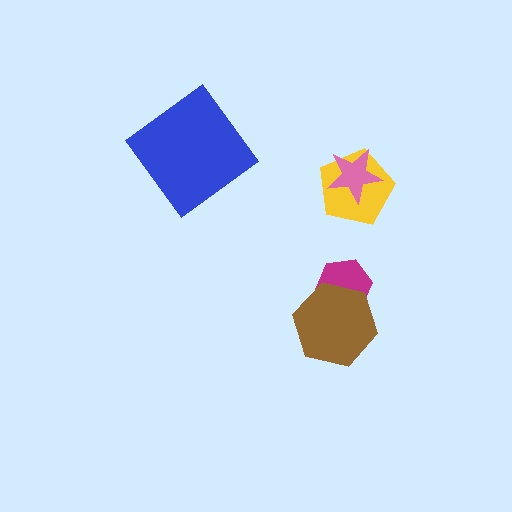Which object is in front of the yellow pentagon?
The pink star is in front of the yellow pentagon.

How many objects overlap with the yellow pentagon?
1 object overlaps with the yellow pentagon.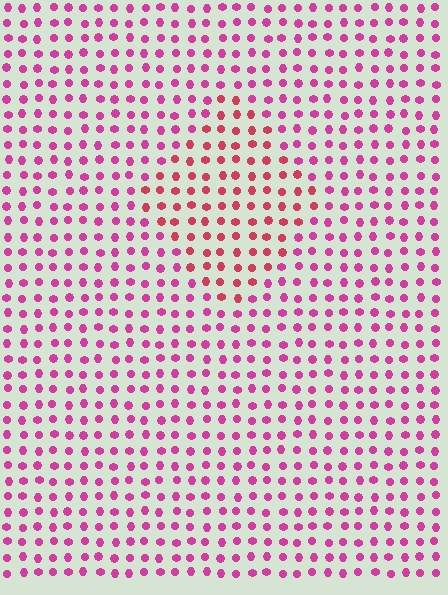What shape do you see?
I see a diamond.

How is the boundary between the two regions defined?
The boundary is defined purely by a slight shift in hue (about 29 degrees). Spacing, size, and orientation are identical on both sides.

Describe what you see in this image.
The image is filled with small magenta elements in a uniform arrangement. A diamond-shaped region is visible where the elements are tinted to a slightly different hue, forming a subtle color boundary.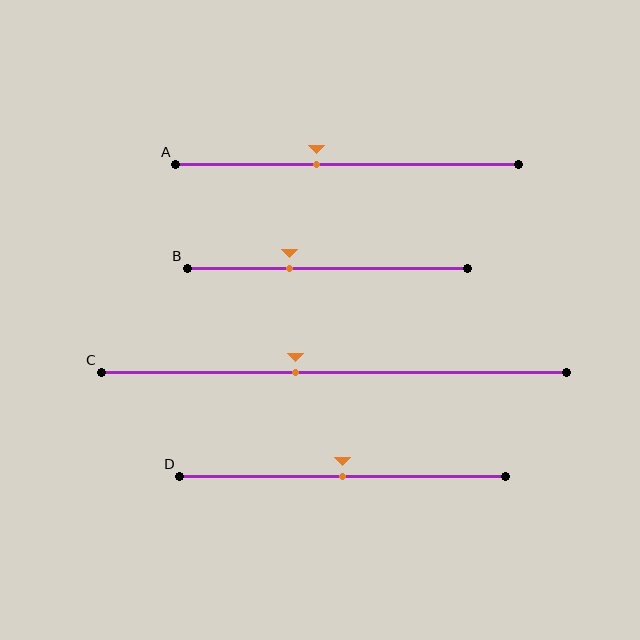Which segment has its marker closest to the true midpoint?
Segment D has its marker closest to the true midpoint.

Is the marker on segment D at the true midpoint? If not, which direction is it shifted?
Yes, the marker on segment D is at the true midpoint.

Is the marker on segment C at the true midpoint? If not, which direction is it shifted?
No, the marker on segment C is shifted to the left by about 8% of the segment length.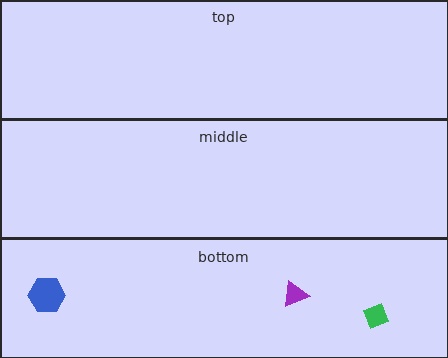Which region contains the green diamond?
The bottom region.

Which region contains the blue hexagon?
The bottom region.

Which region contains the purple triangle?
The bottom region.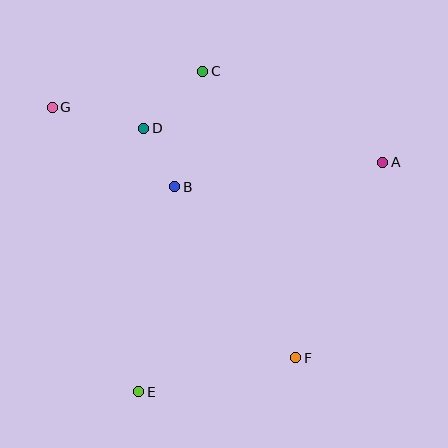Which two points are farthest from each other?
Points F and G are farthest from each other.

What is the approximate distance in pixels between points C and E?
The distance between C and E is approximately 326 pixels.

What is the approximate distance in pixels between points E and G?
The distance between E and G is approximately 297 pixels.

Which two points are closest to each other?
Points B and D are closest to each other.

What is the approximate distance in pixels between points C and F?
The distance between C and F is approximately 301 pixels.